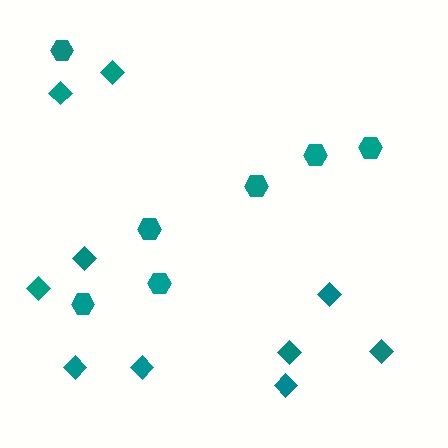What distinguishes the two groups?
There are 2 groups: one group of diamonds (10) and one group of hexagons (7).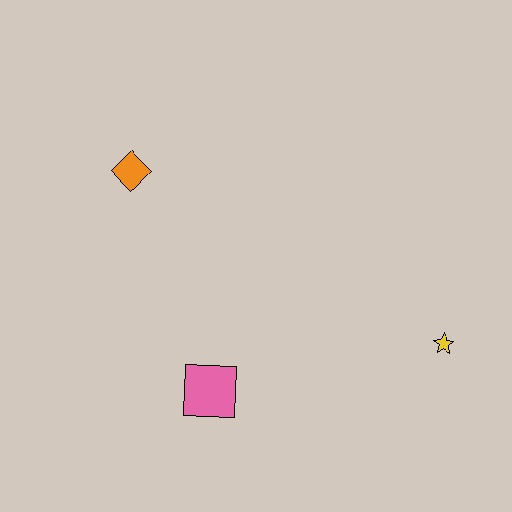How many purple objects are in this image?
There are no purple objects.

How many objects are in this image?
There are 3 objects.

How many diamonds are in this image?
There is 1 diamond.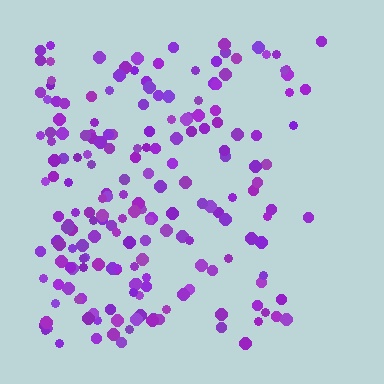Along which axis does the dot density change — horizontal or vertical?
Horizontal.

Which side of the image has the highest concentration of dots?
The left.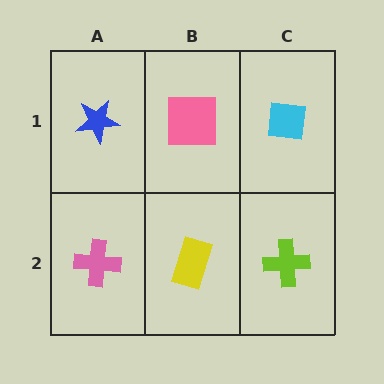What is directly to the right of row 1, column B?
A cyan square.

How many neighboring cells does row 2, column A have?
2.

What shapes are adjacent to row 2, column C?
A cyan square (row 1, column C), a yellow rectangle (row 2, column B).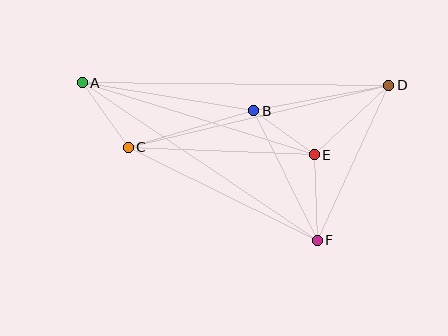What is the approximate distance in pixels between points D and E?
The distance between D and E is approximately 102 pixels.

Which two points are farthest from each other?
Points A and D are farthest from each other.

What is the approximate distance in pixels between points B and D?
The distance between B and D is approximately 137 pixels.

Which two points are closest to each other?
Points B and E are closest to each other.